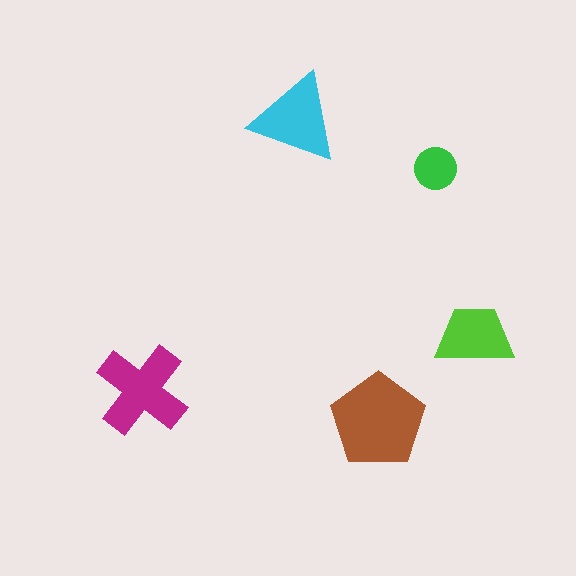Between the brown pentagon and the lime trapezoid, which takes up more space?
The brown pentagon.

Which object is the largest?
The brown pentagon.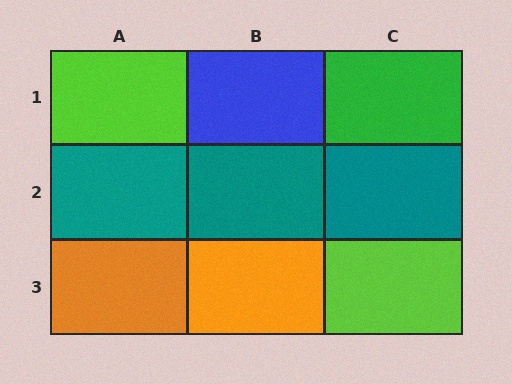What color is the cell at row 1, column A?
Lime.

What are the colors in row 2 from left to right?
Teal, teal, teal.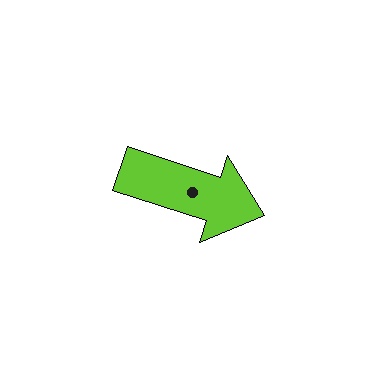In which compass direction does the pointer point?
East.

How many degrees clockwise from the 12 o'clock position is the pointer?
Approximately 108 degrees.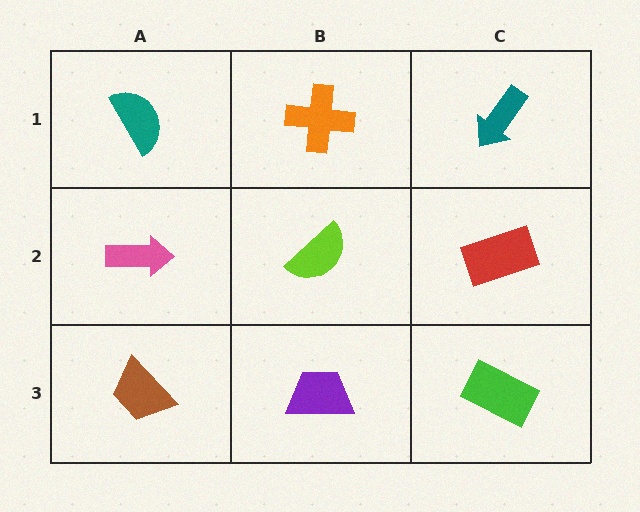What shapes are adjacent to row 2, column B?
An orange cross (row 1, column B), a purple trapezoid (row 3, column B), a pink arrow (row 2, column A), a red rectangle (row 2, column C).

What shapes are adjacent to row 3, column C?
A red rectangle (row 2, column C), a purple trapezoid (row 3, column B).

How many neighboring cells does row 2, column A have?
3.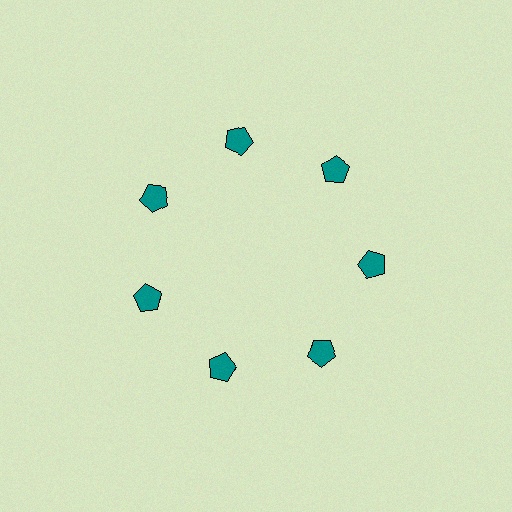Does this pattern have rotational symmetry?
Yes, this pattern has 7-fold rotational symmetry. It looks the same after rotating 51 degrees around the center.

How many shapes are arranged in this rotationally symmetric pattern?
There are 7 shapes, arranged in 7 groups of 1.